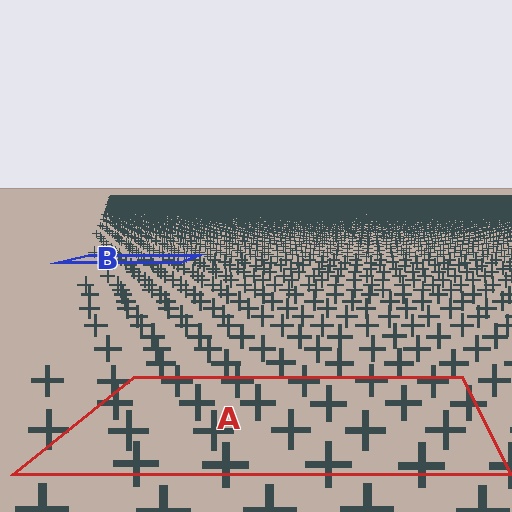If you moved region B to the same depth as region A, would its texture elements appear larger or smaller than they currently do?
They would appear larger. At a closer depth, the same texture elements are projected at a bigger on-screen size.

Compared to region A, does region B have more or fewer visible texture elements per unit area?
Region B has more texture elements per unit area — they are packed more densely because it is farther away.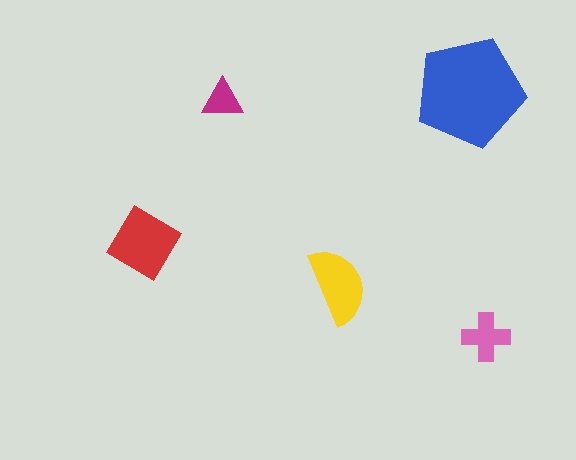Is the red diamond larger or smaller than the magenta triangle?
Larger.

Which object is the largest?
The blue pentagon.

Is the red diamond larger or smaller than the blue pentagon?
Smaller.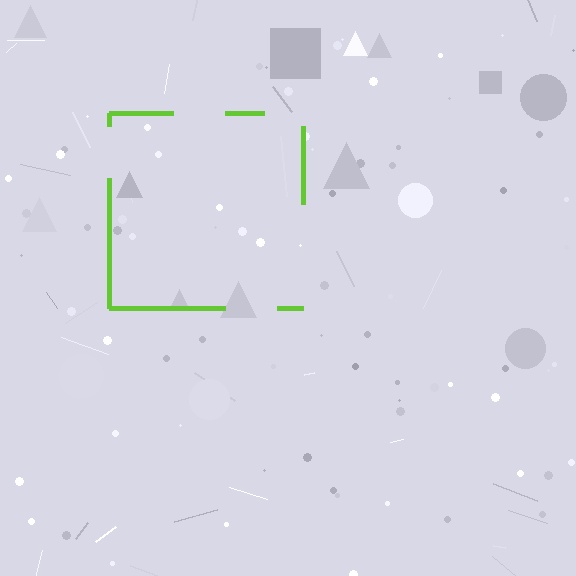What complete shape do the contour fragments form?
The contour fragments form a square.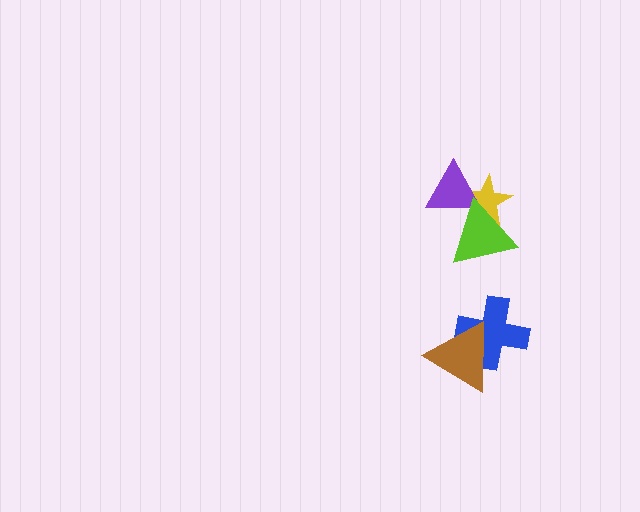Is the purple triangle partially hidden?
Yes, it is partially covered by another shape.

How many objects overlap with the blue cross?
1 object overlaps with the blue cross.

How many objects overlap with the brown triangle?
1 object overlaps with the brown triangle.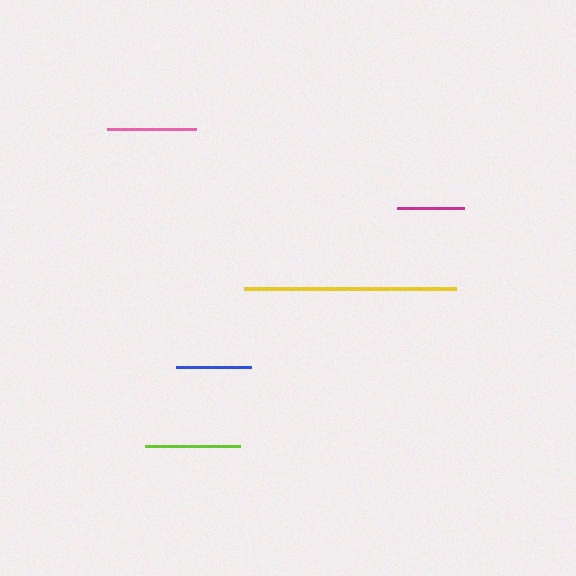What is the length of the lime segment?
The lime segment is approximately 95 pixels long.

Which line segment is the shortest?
The magenta line is the shortest at approximately 68 pixels.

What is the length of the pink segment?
The pink segment is approximately 89 pixels long.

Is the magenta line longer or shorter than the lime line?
The lime line is longer than the magenta line.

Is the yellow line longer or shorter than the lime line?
The yellow line is longer than the lime line.